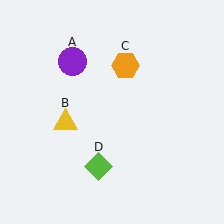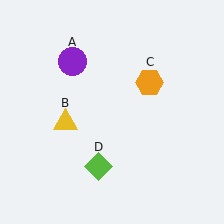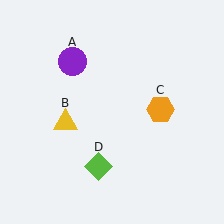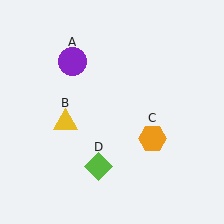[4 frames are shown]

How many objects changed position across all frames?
1 object changed position: orange hexagon (object C).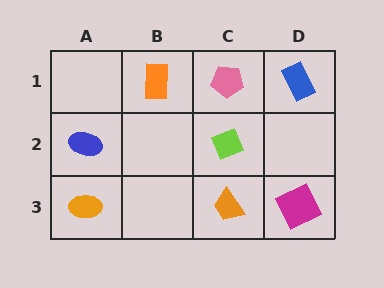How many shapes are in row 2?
2 shapes.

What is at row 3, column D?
A magenta square.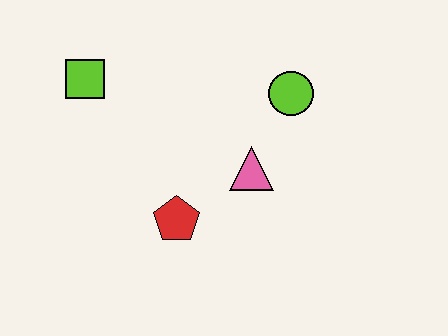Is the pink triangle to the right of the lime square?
Yes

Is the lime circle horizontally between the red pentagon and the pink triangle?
No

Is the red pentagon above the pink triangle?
No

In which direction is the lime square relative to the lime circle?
The lime square is to the left of the lime circle.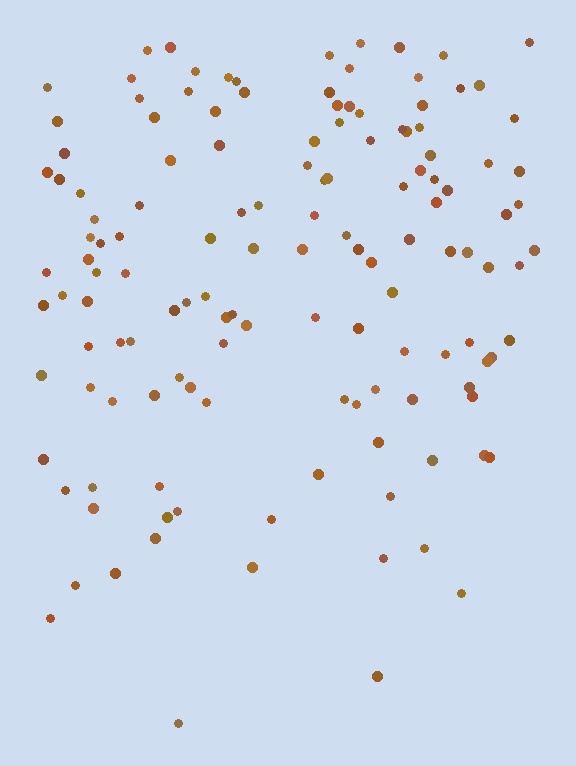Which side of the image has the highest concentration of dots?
The top.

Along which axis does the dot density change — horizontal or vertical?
Vertical.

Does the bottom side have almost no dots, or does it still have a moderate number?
Still a moderate number, just noticeably fewer than the top.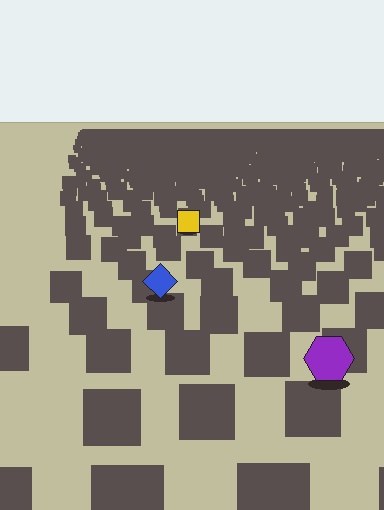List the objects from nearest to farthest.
From nearest to farthest: the purple hexagon, the blue diamond, the yellow square.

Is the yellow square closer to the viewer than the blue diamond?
No. The blue diamond is closer — you can tell from the texture gradient: the ground texture is coarser near it.